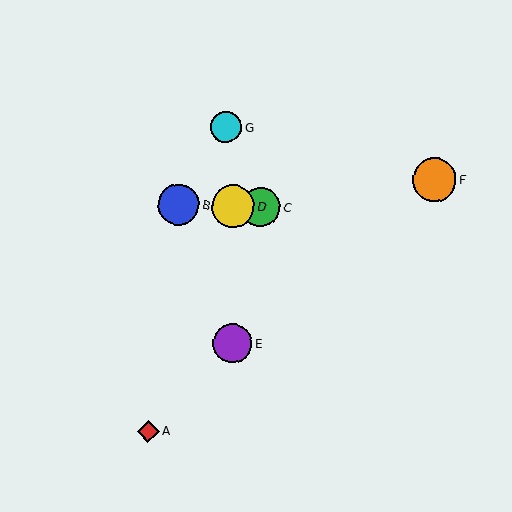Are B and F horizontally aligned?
No, B is at y≈204 and F is at y≈180.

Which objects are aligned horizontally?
Objects B, C, D are aligned horizontally.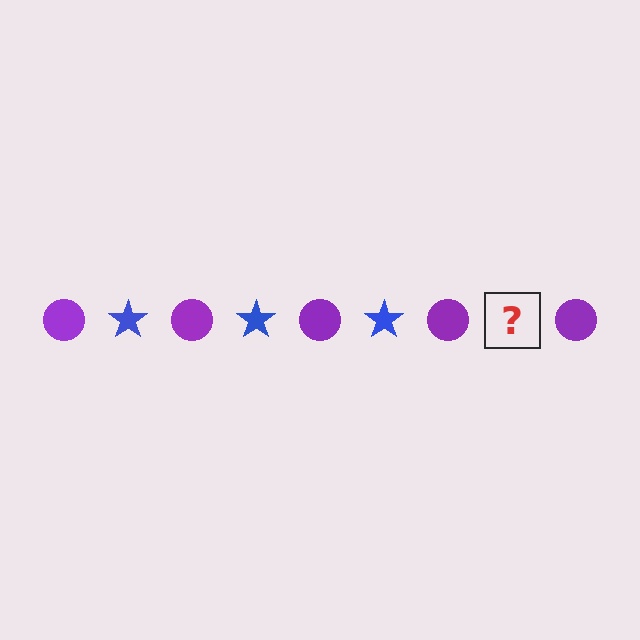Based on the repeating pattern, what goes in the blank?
The blank should be a blue star.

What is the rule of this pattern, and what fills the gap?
The rule is that the pattern alternates between purple circle and blue star. The gap should be filled with a blue star.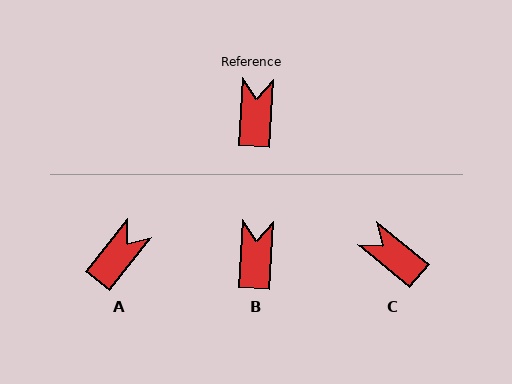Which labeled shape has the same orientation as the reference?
B.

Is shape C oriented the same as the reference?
No, it is off by about 54 degrees.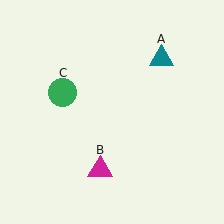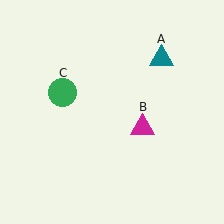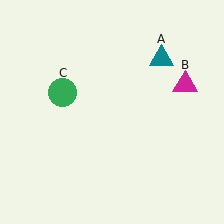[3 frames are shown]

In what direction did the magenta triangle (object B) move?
The magenta triangle (object B) moved up and to the right.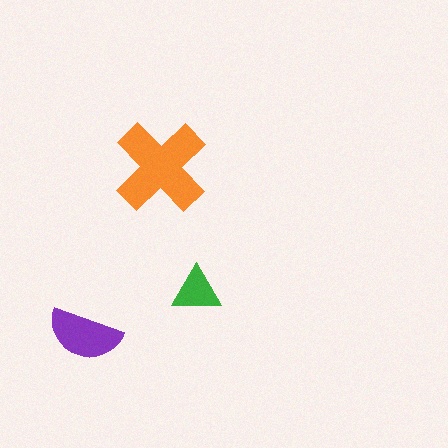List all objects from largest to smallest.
The orange cross, the purple semicircle, the green triangle.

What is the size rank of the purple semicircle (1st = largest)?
2nd.